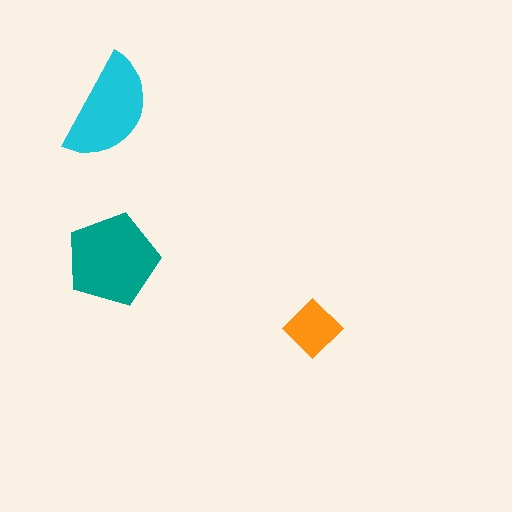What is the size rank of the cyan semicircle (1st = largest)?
2nd.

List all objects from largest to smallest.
The teal pentagon, the cyan semicircle, the orange diamond.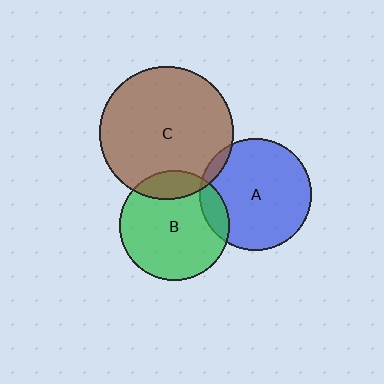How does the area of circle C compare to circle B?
Approximately 1.5 times.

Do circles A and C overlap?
Yes.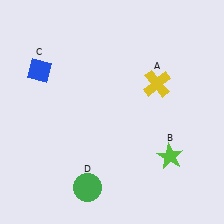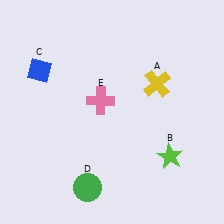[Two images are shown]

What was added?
A pink cross (E) was added in Image 2.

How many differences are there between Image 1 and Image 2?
There is 1 difference between the two images.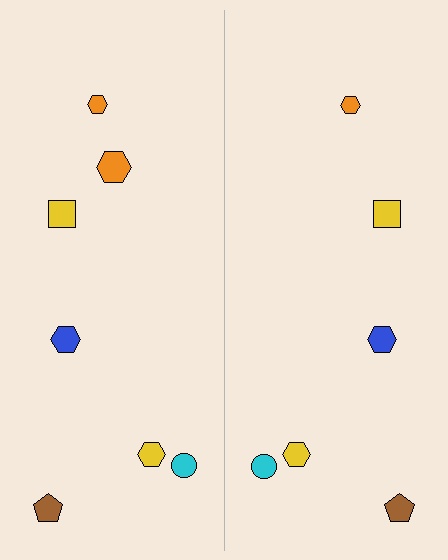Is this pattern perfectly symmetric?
No, the pattern is not perfectly symmetric. A orange hexagon is missing from the right side.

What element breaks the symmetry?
A orange hexagon is missing from the right side.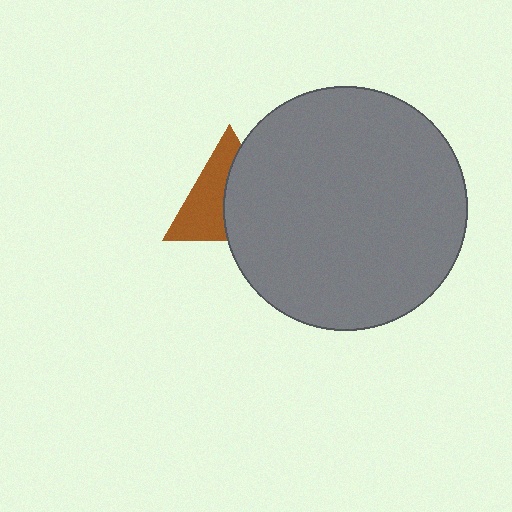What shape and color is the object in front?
The object in front is a gray circle.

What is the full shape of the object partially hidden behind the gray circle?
The partially hidden object is a brown triangle.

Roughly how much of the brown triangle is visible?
About half of it is visible (roughly 49%).